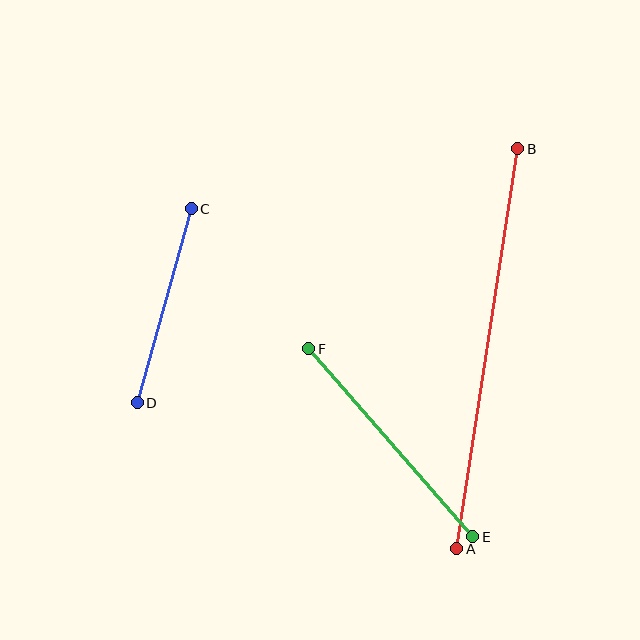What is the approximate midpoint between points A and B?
The midpoint is at approximately (487, 349) pixels.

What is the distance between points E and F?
The distance is approximately 250 pixels.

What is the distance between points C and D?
The distance is approximately 201 pixels.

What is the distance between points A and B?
The distance is approximately 404 pixels.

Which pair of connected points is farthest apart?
Points A and B are farthest apart.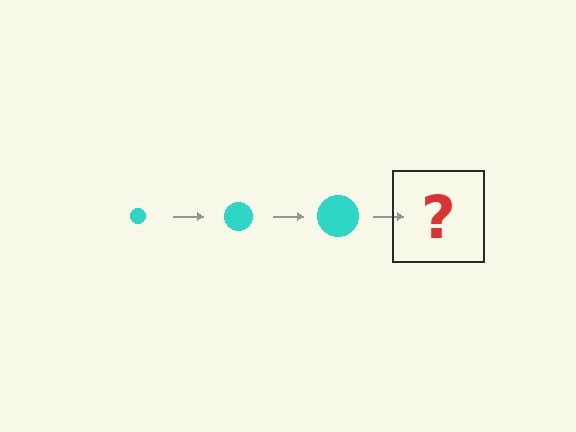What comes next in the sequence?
The next element should be a cyan circle, larger than the previous one.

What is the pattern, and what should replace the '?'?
The pattern is that the circle gets progressively larger each step. The '?' should be a cyan circle, larger than the previous one.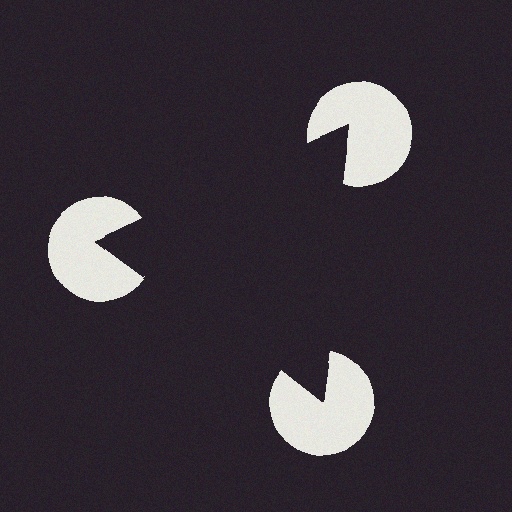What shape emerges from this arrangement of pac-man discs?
An illusory triangle — its edges are inferred from the aligned wedge cuts in the pac-man discs, not physically drawn.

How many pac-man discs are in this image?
There are 3 — one at each vertex of the illusory triangle.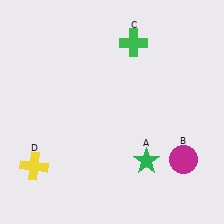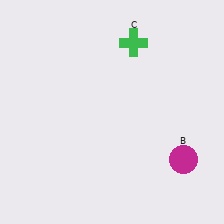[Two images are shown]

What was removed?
The yellow cross (D), the green star (A) were removed in Image 2.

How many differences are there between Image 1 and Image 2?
There are 2 differences between the two images.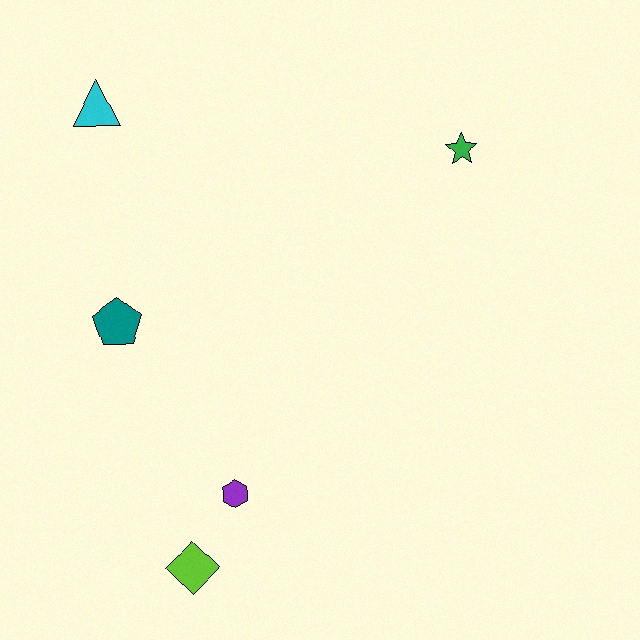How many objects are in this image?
There are 5 objects.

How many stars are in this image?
There is 1 star.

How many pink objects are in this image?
There are no pink objects.